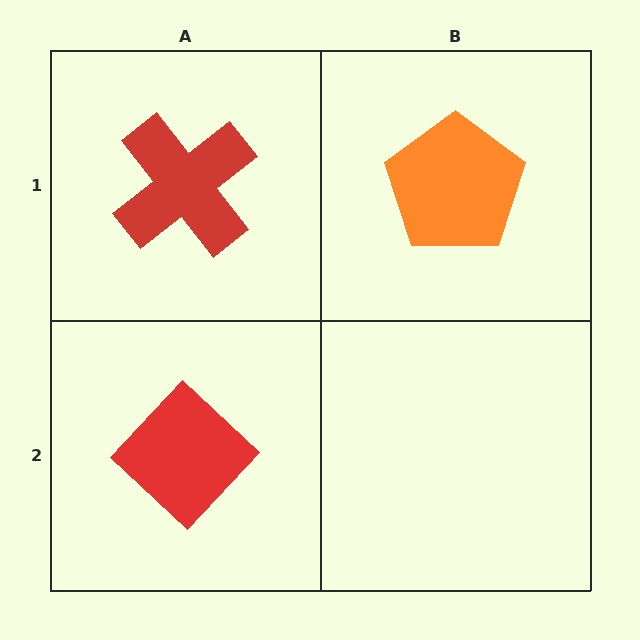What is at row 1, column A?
A red cross.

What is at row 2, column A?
A red diamond.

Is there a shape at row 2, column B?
No, that cell is empty.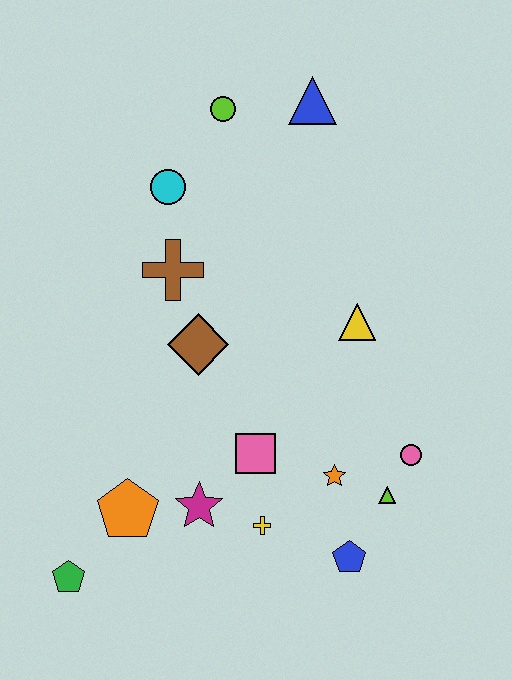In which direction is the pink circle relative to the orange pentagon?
The pink circle is to the right of the orange pentagon.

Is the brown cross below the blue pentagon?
No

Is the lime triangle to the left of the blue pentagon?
No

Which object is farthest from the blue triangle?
The green pentagon is farthest from the blue triangle.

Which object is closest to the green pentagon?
The orange pentagon is closest to the green pentagon.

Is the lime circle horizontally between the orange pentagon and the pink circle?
Yes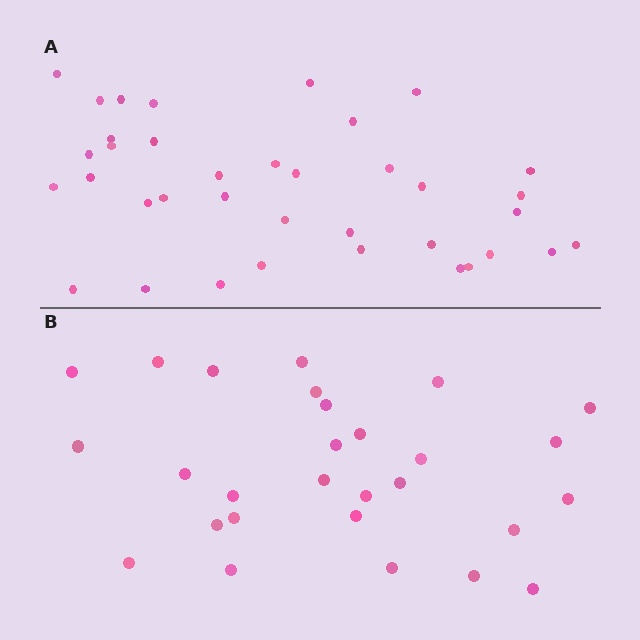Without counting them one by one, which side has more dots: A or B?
Region A (the top region) has more dots.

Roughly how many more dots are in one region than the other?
Region A has roughly 8 or so more dots than region B.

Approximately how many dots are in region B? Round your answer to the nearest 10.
About 30 dots. (The exact count is 28, which rounds to 30.)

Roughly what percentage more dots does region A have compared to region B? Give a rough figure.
About 30% more.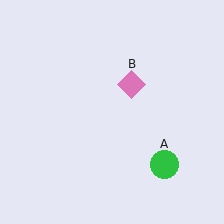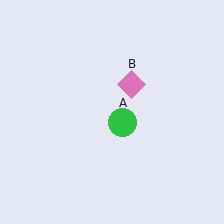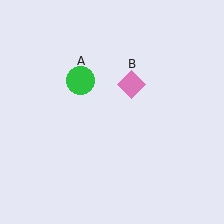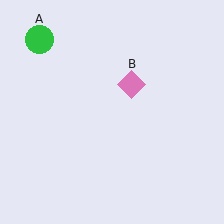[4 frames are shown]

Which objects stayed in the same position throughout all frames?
Pink diamond (object B) remained stationary.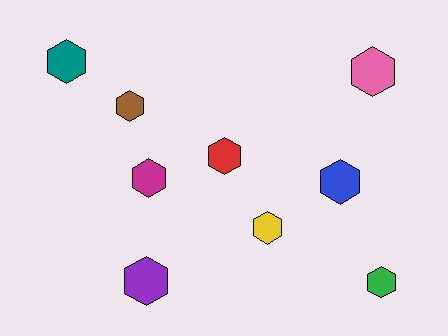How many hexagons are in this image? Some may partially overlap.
There are 9 hexagons.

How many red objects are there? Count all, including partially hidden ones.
There is 1 red object.